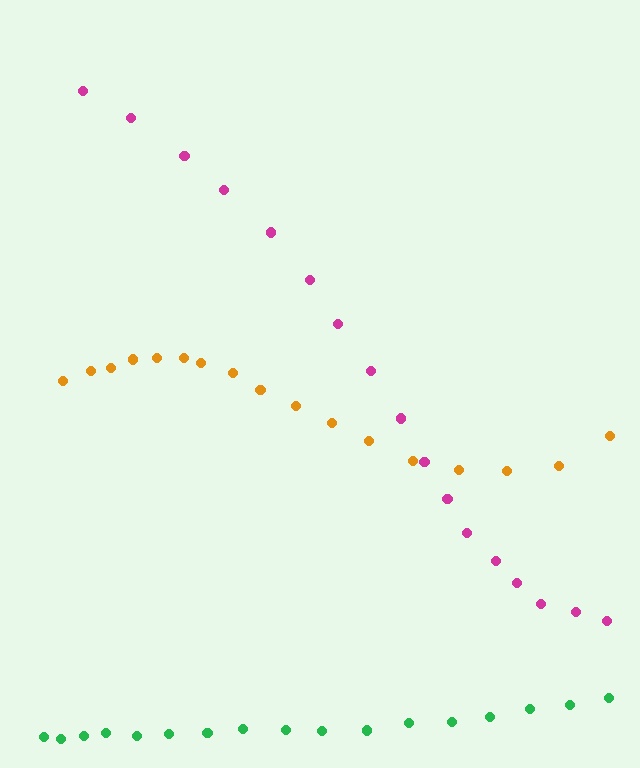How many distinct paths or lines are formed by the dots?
There are 3 distinct paths.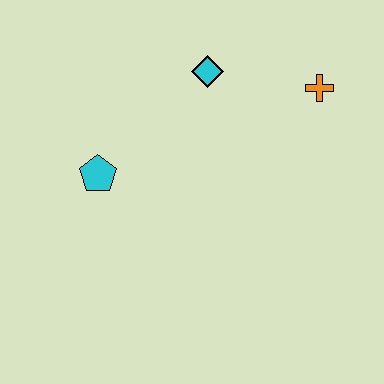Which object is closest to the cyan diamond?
The orange cross is closest to the cyan diamond.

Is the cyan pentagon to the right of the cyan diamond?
No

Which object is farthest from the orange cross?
The cyan pentagon is farthest from the orange cross.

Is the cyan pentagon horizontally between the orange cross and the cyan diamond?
No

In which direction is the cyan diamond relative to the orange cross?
The cyan diamond is to the left of the orange cross.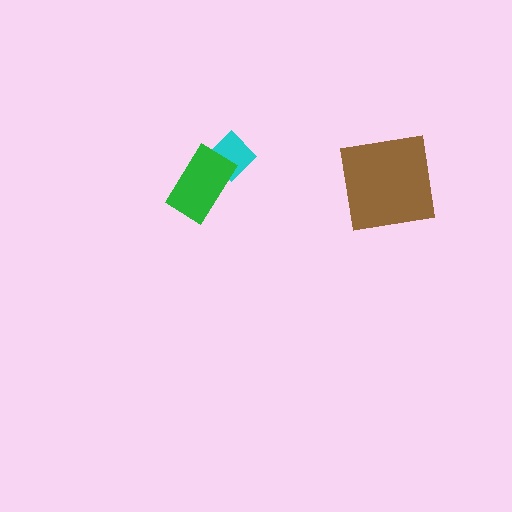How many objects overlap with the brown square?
0 objects overlap with the brown square.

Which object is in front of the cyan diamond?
The green rectangle is in front of the cyan diamond.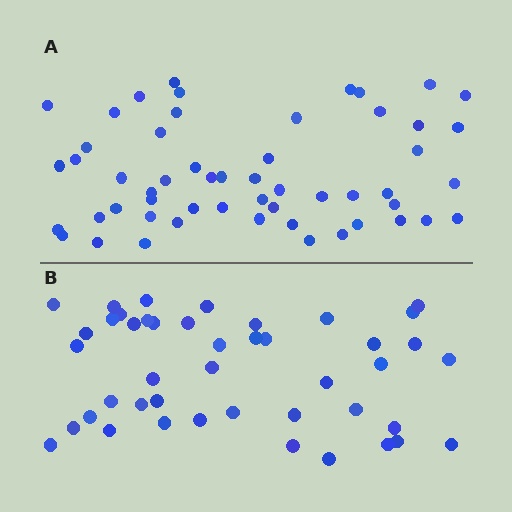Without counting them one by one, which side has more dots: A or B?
Region A (the top region) has more dots.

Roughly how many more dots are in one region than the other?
Region A has roughly 10 or so more dots than region B.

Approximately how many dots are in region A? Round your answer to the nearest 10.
About 50 dots. (The exact count is 54, which rounds to 50.)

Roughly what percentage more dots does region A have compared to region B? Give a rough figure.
About 25% more.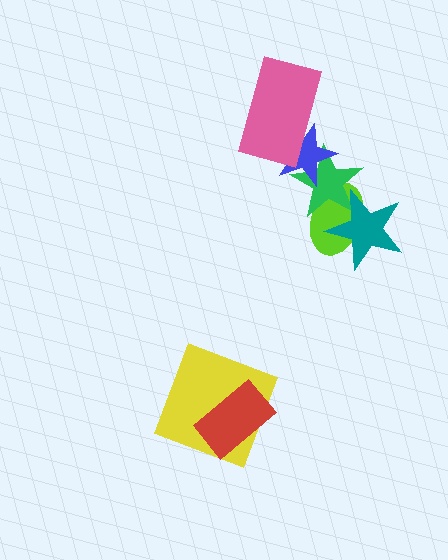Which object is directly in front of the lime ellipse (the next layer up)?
The green star is directly in front of the lime ellipse.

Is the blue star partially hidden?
Yes, it is partially covered by another shape.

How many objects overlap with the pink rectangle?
1 object overlaps with the pink rectangle.